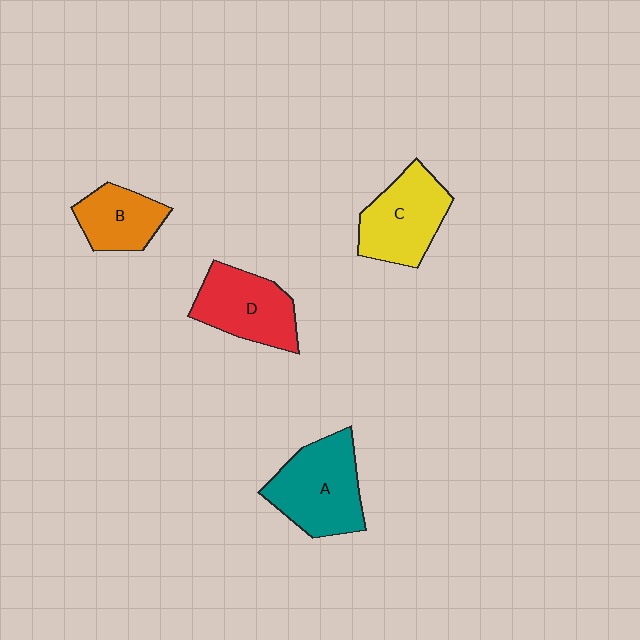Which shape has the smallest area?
Shape B (orange).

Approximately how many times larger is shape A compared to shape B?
Approximately 1.6 times.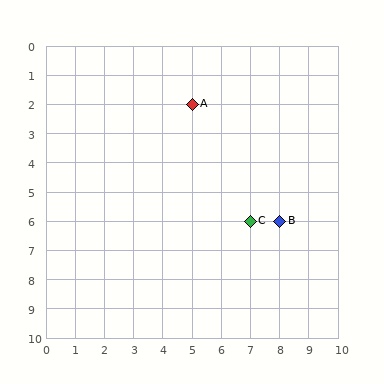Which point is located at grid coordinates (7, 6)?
Point C is at (7, 6).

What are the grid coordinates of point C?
Point C is at grid coordinates (7, 6).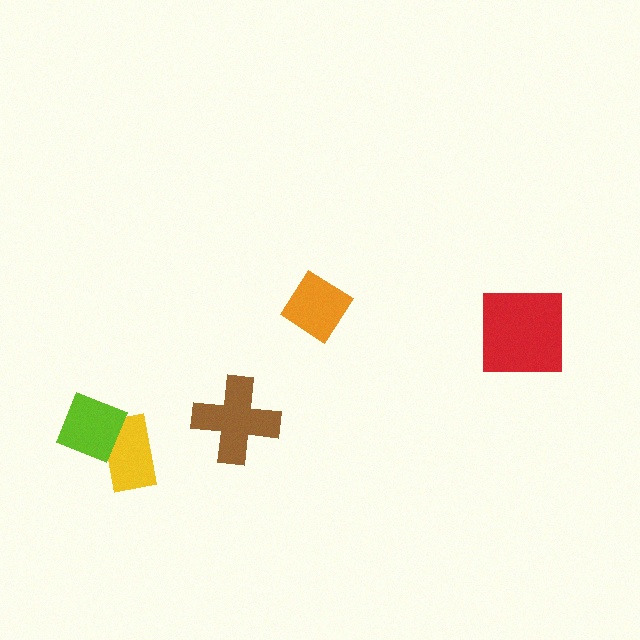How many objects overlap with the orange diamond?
0 objects overlap with the orange diamond.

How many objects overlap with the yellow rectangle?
1 object overlaps with the yellow rectangle.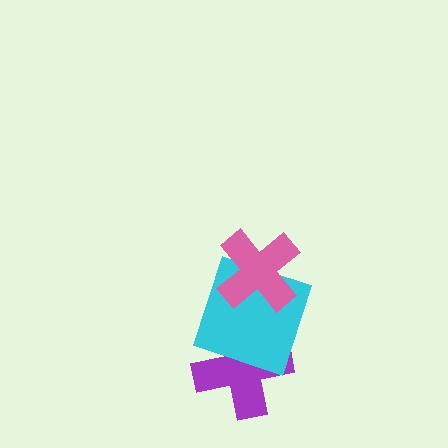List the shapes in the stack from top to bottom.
From top to bottom: the pink cross, the cyan square, the purple cross.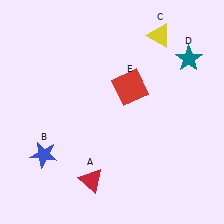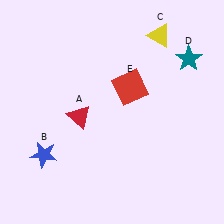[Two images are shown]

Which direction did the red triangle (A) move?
The red triangle (A) moved up.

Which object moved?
The red triangle (A) moved up.